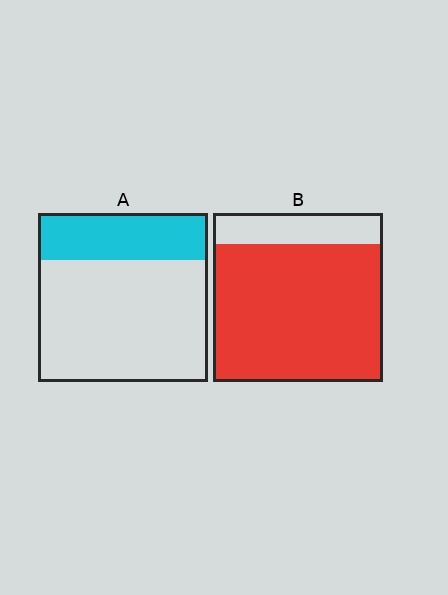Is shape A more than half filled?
No.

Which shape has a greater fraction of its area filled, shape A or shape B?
Shape B.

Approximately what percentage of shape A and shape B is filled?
A is approximately 30% and B is approximately 80%.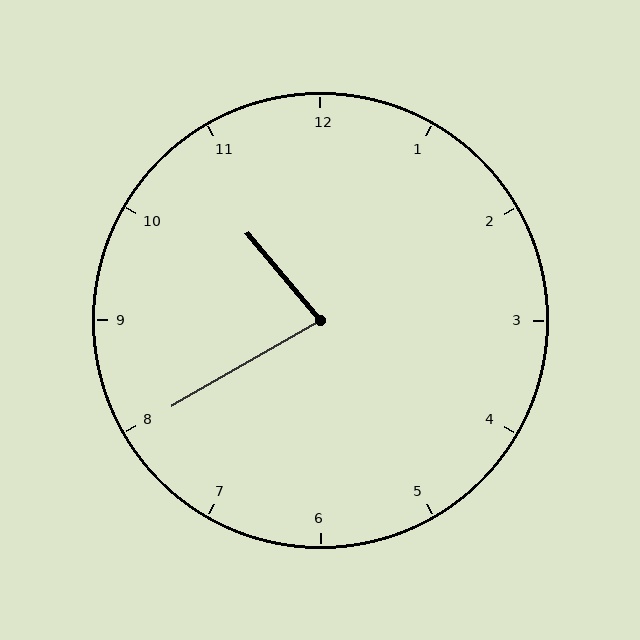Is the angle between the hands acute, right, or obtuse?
It is acute.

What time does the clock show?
10:40.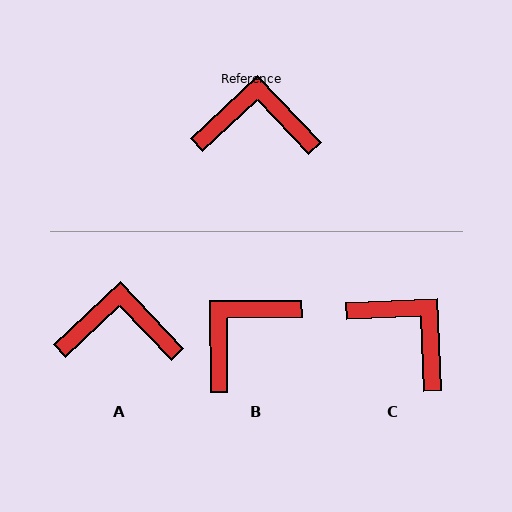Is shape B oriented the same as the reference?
No, it is off by about 47 degrees.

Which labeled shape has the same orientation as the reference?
A.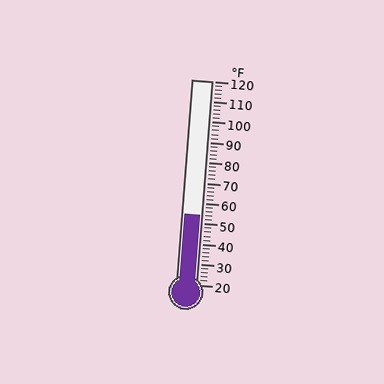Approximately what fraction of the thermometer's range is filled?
The thermometer is filled to approximately 35% of its range.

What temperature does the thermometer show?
The thermometer shows approximately 54°F.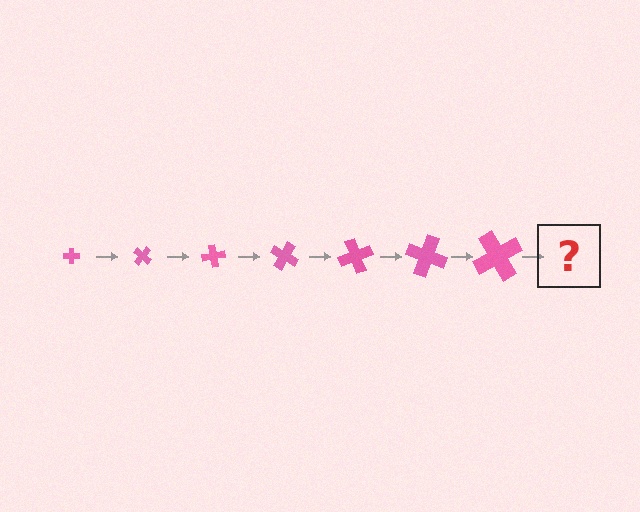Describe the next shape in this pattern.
It should be a cross, larger than the previous one and rotated 280 degrees from the start.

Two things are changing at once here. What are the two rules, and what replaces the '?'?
The two rules are that the cross grows larger each step and it rotates 40 degrees each step. The '?' should be a cross, larger than the previous one and rotated 280 degrees from the start.